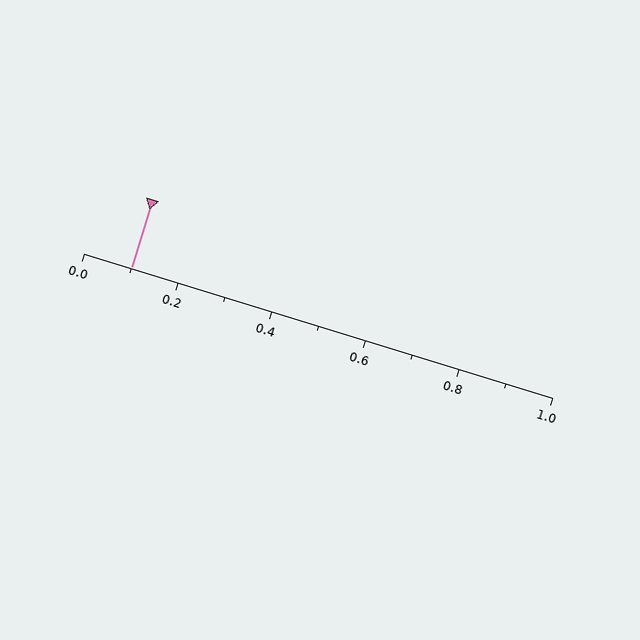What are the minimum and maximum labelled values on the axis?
The axis runs from 0.0 to 1.0.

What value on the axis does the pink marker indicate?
The marker indicates approximately 0.1.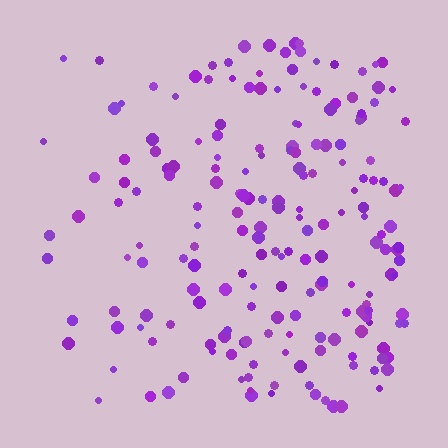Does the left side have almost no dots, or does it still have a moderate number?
Still a moderate number, just noticeably fewer than the right.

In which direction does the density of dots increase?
From left to right, with the right side densest.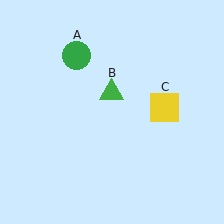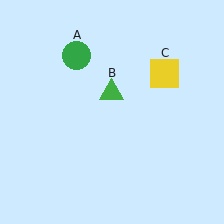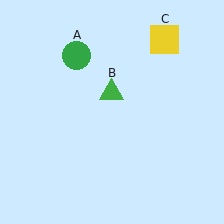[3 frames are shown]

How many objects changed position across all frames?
1 object changed position: yellow square (object C).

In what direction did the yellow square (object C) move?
The yellow square (object C) moved up.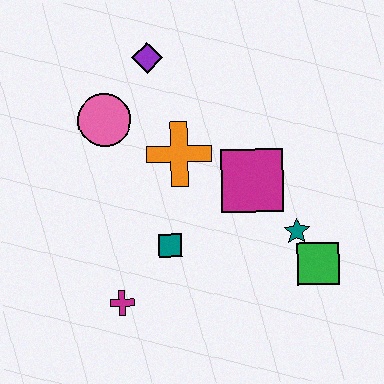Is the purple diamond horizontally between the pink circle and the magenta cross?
No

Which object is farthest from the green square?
The purple diamond is farthest from the green square.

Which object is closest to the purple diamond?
The pink circle is closest to the purple diamond.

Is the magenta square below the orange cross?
Yes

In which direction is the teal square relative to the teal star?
The teal square is to the left of the teal star.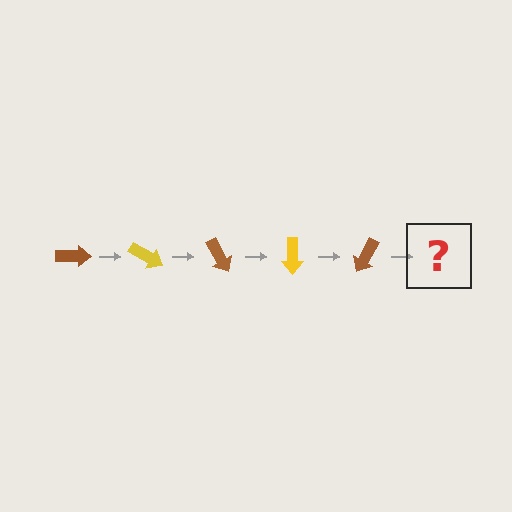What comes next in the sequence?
The next element should be a yellow arrow, rotated 150 degrees from the start.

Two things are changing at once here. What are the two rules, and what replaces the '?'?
The two rules are that it rotates 30 degrees each step and the color cycles through brown and yellow. The '?' should be a yellow arrow, rotated 150 degrees from the start.